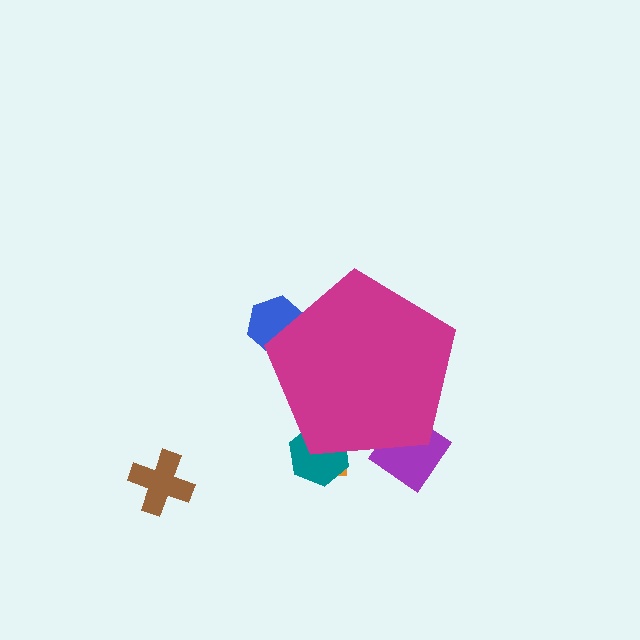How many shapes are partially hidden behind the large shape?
4 shapes are partially hidden.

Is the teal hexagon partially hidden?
Yes, the teal hexagon is partially hidden behind the magenta pentagon.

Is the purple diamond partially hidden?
Yes, the purple diamond is partially hidden behind the magenta pentagon.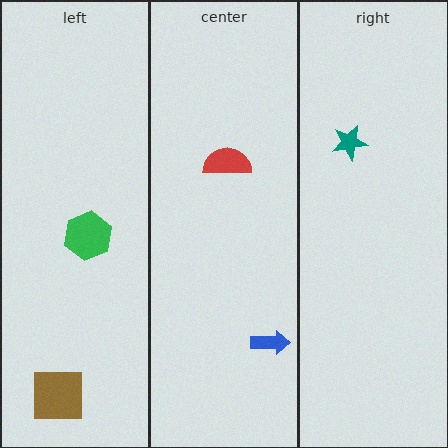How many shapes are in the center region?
2.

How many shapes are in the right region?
1.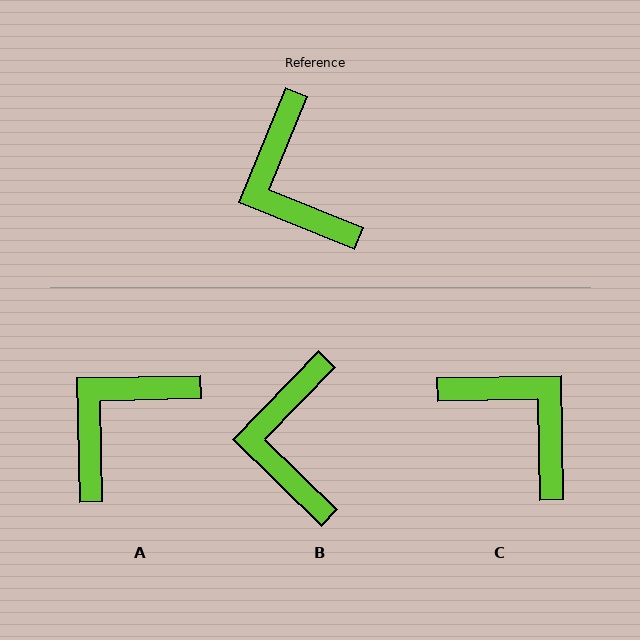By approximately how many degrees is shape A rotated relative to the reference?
Approximately 67 degrees clockwise.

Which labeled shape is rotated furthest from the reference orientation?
C, about 157 degrees away.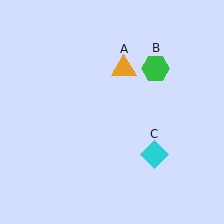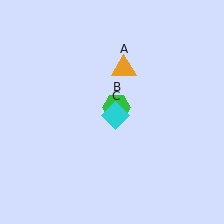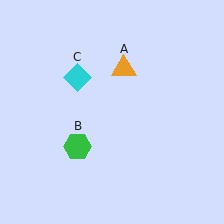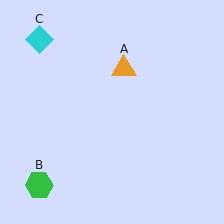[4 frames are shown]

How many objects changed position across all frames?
2 objects changed position: green hexagon (object B), cyan diamond (object C).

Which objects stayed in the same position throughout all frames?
Orange triangle (object A) remained stationary.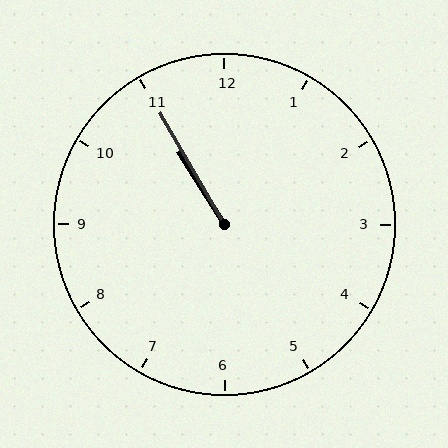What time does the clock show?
10:55.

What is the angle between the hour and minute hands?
Approximately 2 degrees.